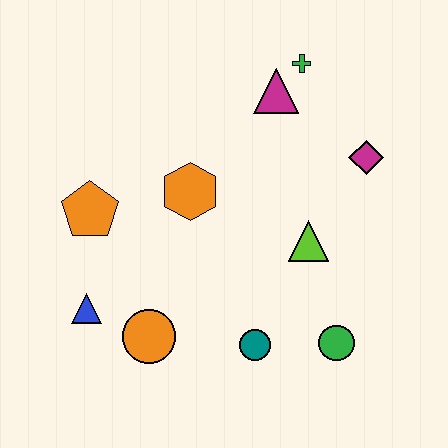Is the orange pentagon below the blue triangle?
No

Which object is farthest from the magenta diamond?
The blue triangle is farthest from the magenta diamond.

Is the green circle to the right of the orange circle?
Yes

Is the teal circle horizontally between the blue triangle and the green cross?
Yes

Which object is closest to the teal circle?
The green circle is closest to the teal circle.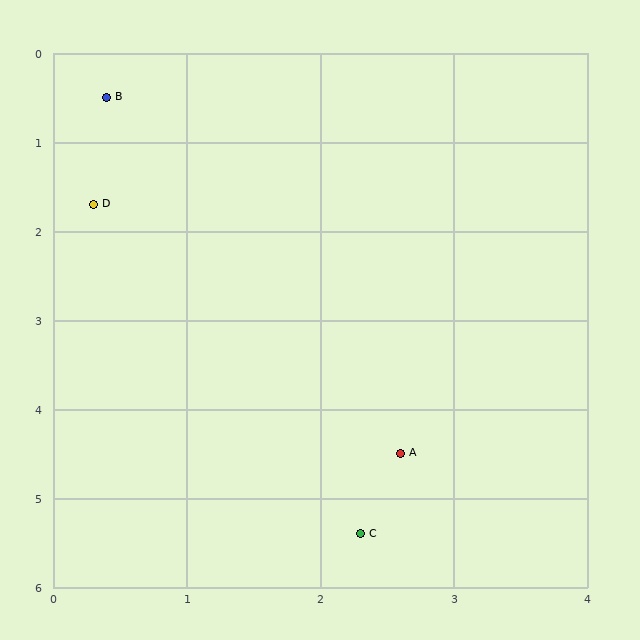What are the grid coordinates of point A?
Point A is at approximately (2.6, 4.5).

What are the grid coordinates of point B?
Point B is at approximately (0.4, 0.5).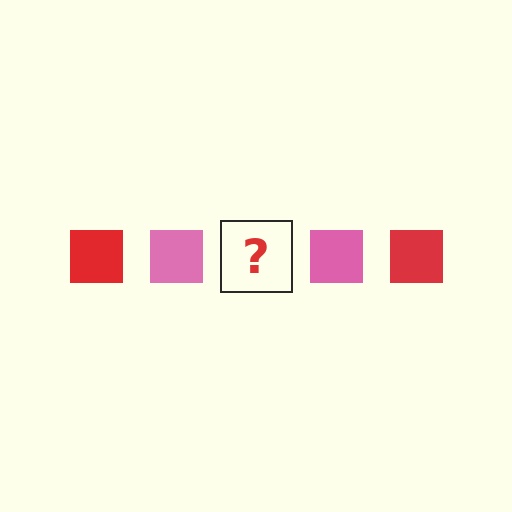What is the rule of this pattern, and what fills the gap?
The rule is that the pattern cycles through red, pink squares. The gap should be filled with a red square.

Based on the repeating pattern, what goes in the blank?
The blank should be a red square.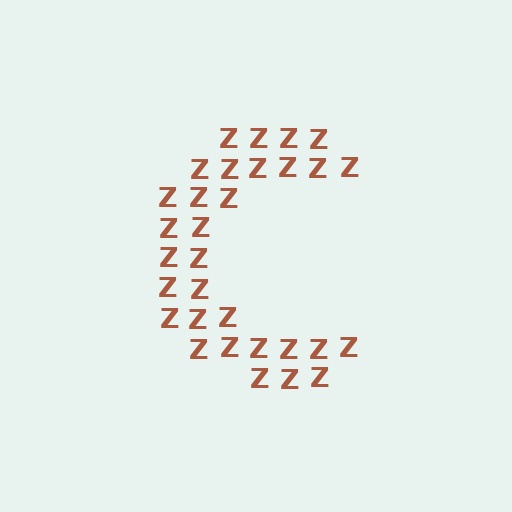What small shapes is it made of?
It is made of small letter Z's.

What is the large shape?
The large shape is the letter C.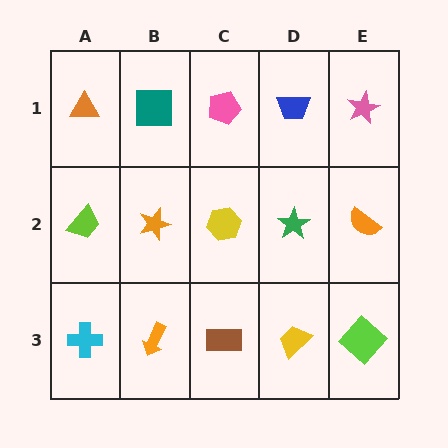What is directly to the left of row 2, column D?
A yellow hexagon.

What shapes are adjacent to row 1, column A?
A lime trapezoid (row 2, column A), a teal square (row 1, column B).